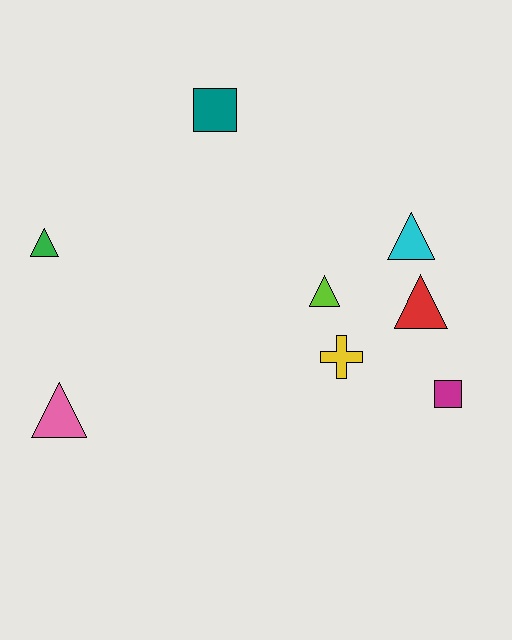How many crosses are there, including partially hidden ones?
There is 1 cross.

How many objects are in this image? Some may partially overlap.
There are 8 objects.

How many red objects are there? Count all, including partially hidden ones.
There is 1 red object.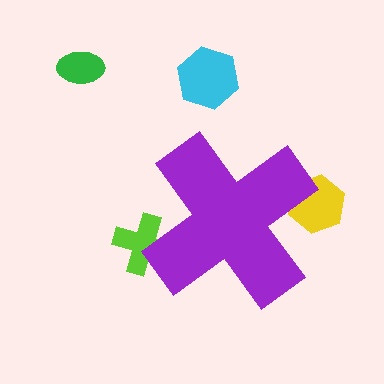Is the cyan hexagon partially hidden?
No, the cyan hexagon is fully visible.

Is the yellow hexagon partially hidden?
Yes, the yellow hexagon is partially hidden behind the purple cross.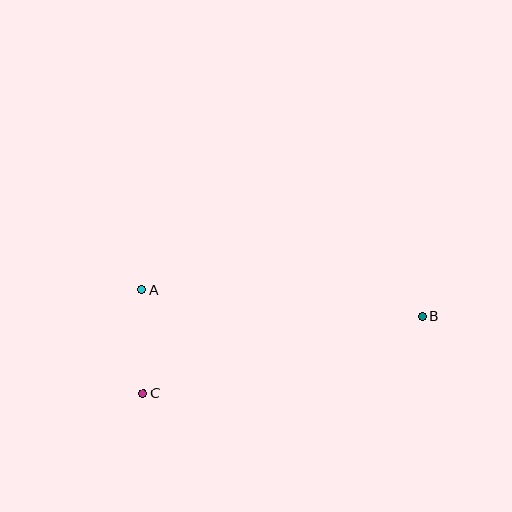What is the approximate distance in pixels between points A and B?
The distance between A and B is approximately 282 pixels.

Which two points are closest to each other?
Points A and C are closest to each other.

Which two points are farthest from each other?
Points B and C are farthest from each other.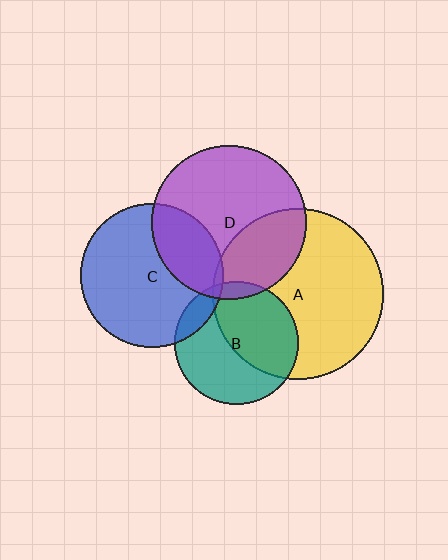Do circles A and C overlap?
Yes.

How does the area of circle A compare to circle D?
Approximately 1.2 times.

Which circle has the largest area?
Circle A (yellow).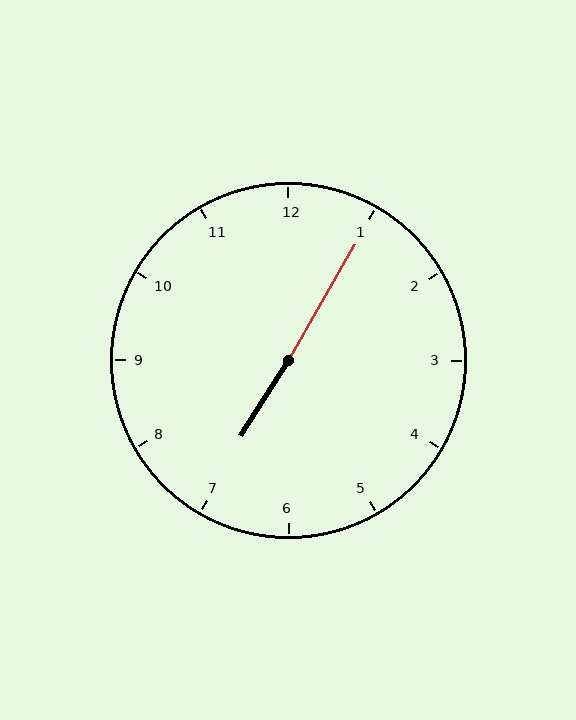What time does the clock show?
7:05.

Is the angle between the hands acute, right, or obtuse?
It is obtuse.